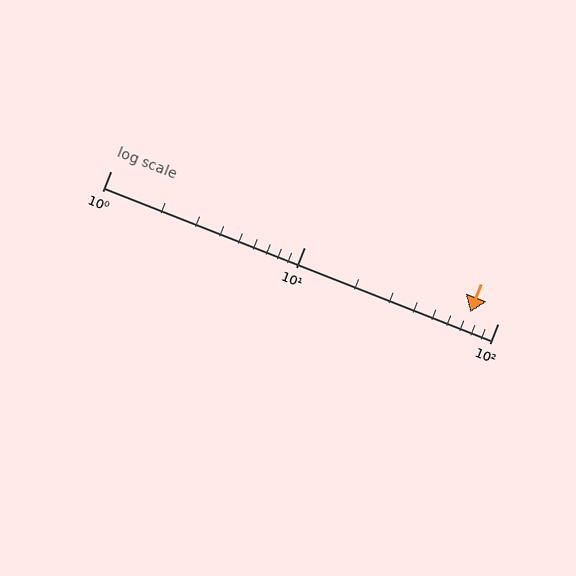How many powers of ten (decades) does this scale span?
The scale spans 2 decades, from 1 to 100.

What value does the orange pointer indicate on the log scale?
The pointer indicates approximately 72.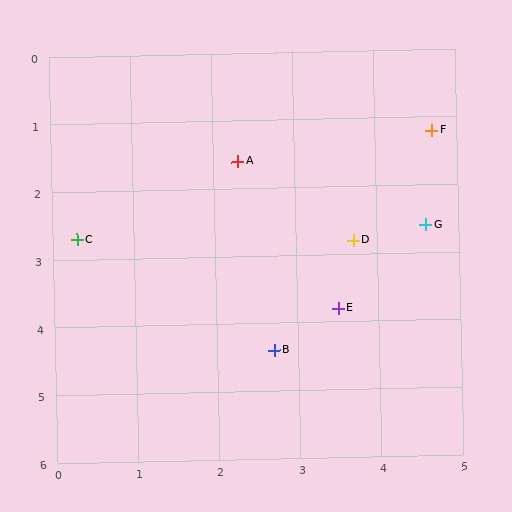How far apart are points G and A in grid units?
Points G and A are about 2.5 grid units apart.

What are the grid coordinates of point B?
Point B is at approximately (2.7, 4.4).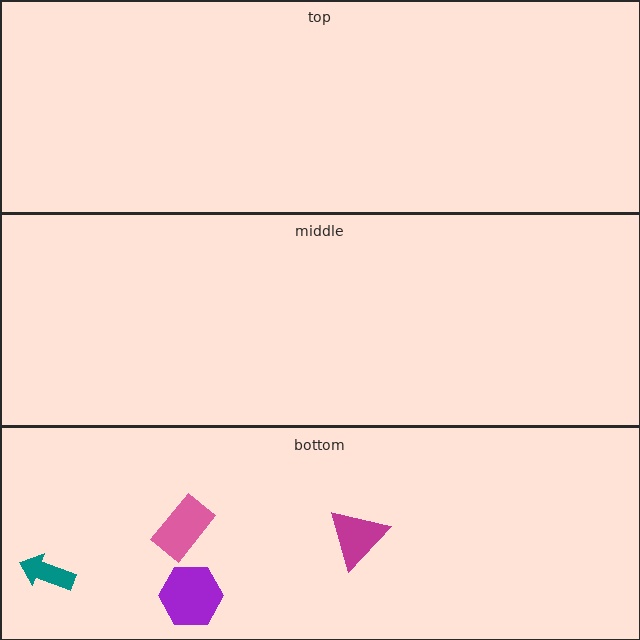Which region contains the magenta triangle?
The bottom region.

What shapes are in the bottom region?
The pink rectangle, the magenta triangle, the teal arrow, the purple hexagon.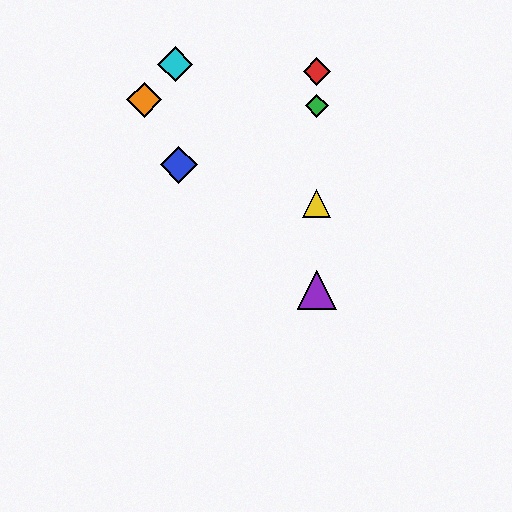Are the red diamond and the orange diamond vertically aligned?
No, the red diamond is at x≈317 and the orange diamond is at x≈144.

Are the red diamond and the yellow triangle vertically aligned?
Yes, both are at x≈317.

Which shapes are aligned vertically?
The red diamond, the green diamond, the yellow triangle, the purple triangle are aligned vertically.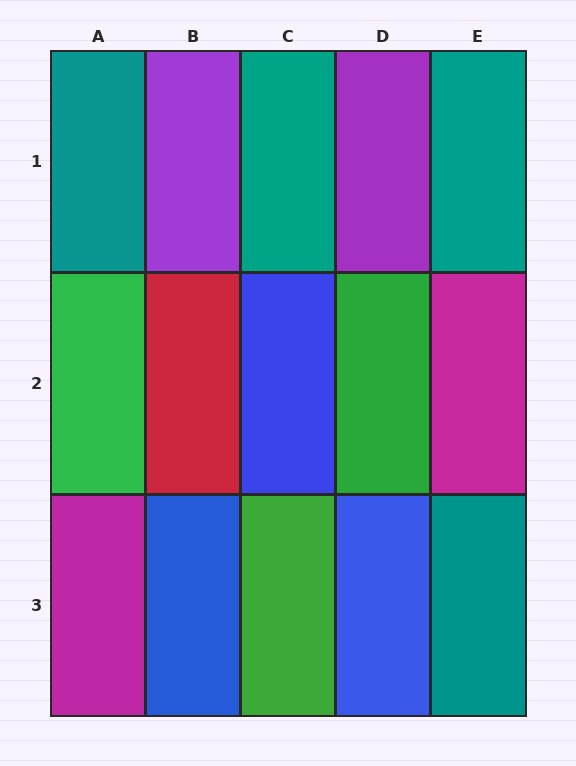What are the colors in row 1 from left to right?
Teal, purple, teal, purple, teal.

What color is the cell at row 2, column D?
Green.